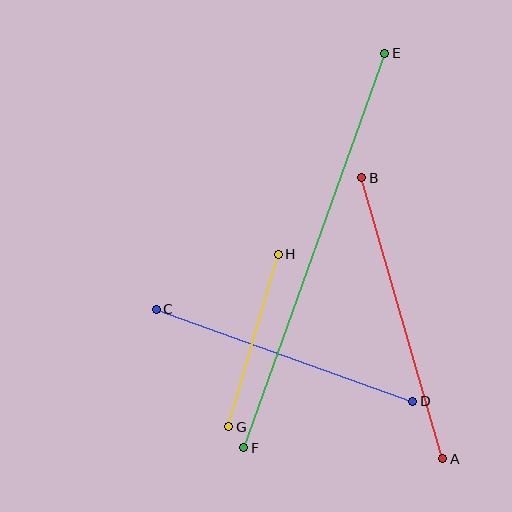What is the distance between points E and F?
The distance is approximately 419 pixels.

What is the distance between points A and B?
The distance is approximately 293 pixels.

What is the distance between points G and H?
The distance is approximately 179 pixels.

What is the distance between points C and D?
The distance is approximately 273 pixels.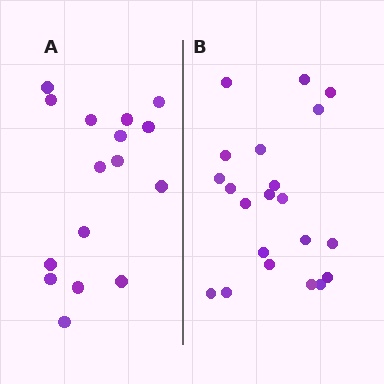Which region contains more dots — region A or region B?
Region B (the right region) has more dots.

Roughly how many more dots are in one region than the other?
Region B has about 5 more dots than region A.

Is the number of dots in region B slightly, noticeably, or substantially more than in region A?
Region B has noticeably more, but not dramatically so. The ratio is roughly 1.3 to 1.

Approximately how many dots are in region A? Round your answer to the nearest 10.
About 20 dots. (The exact count is 16, which rounds to 20.)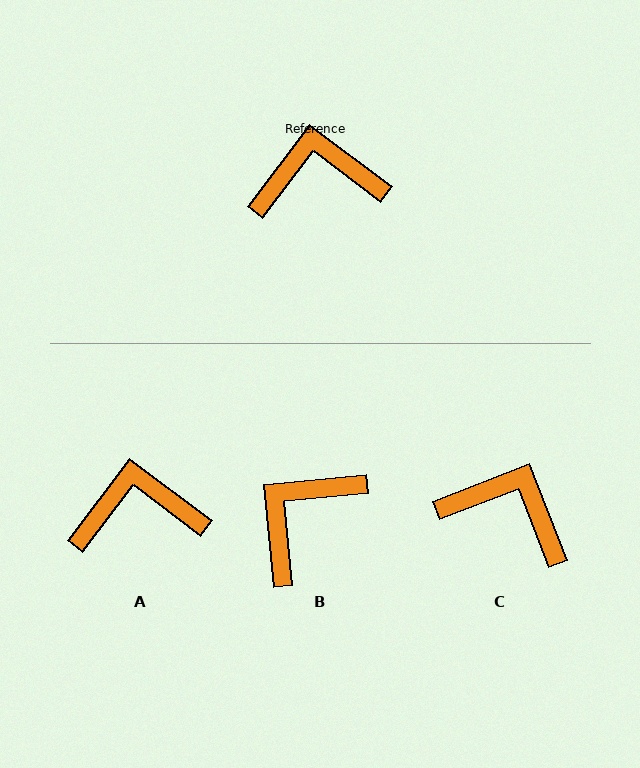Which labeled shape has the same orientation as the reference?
A.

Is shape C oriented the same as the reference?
No, it is off by about 32 degrees.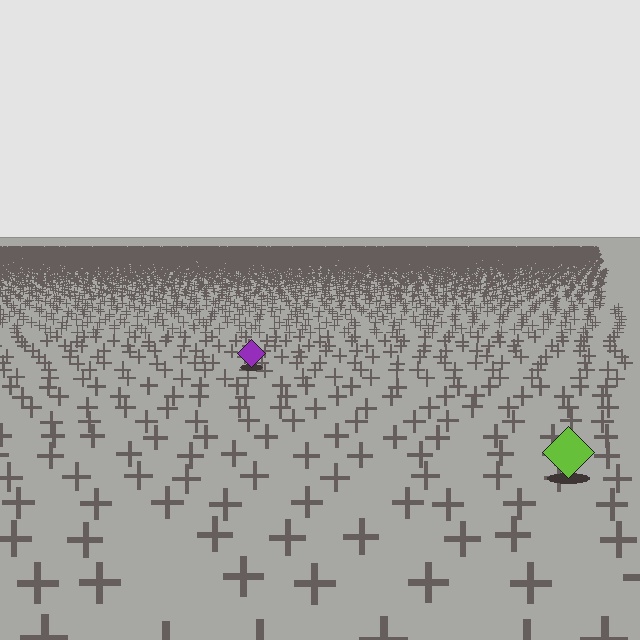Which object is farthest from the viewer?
The purple diamond is farthest from the viewer. It appears smaller and the ground texture around it is denser.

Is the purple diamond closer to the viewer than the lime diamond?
No. The lime diamond is closer — you can tell from the texture gradient: the ground texture is coarser near it.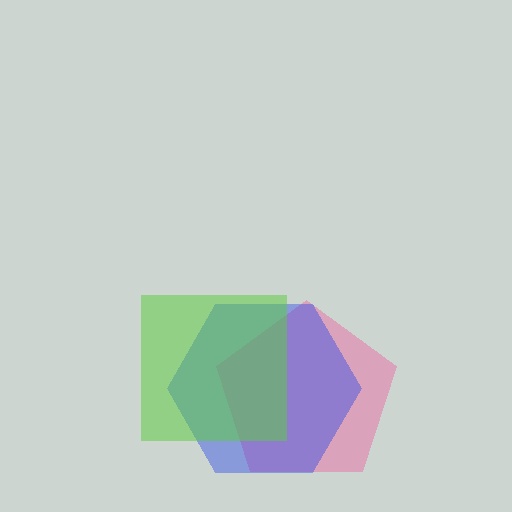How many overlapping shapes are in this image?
There are 3 overlapping shapes in the image.